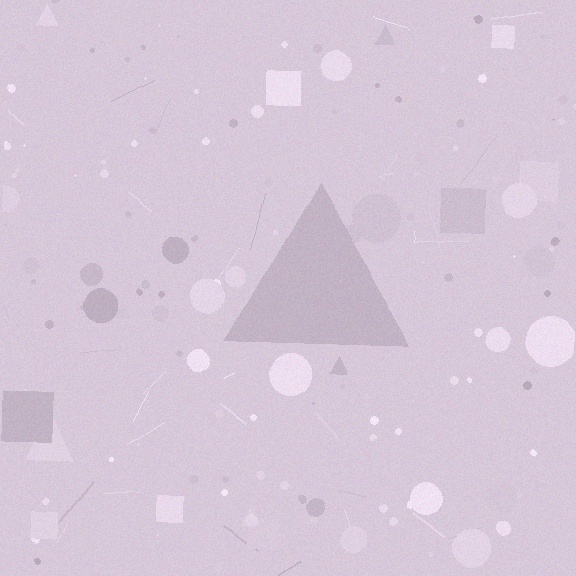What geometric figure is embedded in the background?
A triangle is embedded in the background.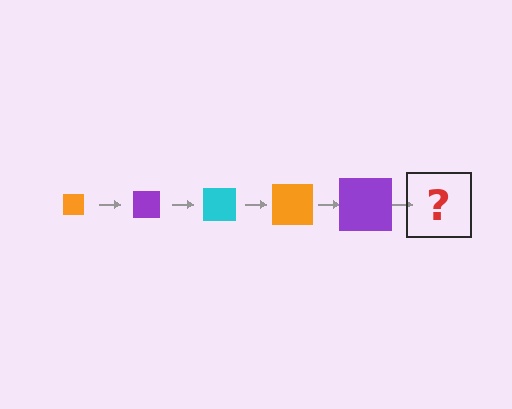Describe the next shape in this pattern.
It should be a cyan square, larger than the previous one.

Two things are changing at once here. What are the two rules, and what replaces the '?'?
The two rules are that the square grows larger each step and the color cycles through orange, purple, and cyan. The '?' should be a cyan square, larger than the previous one.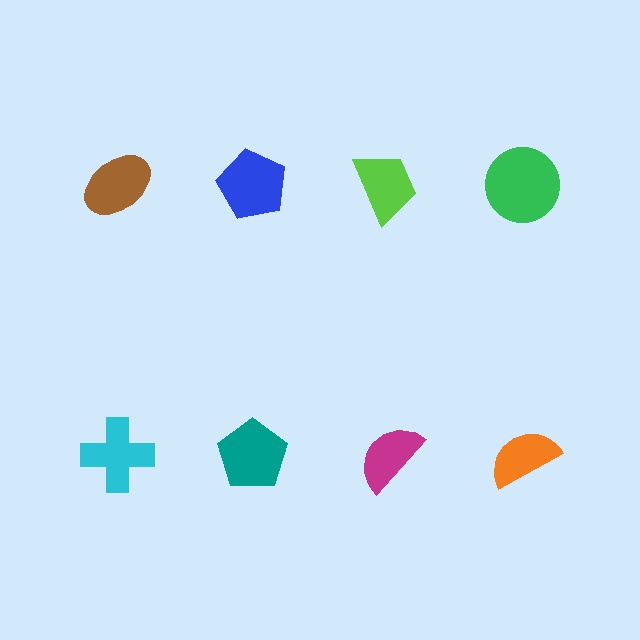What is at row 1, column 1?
A brown ellipse.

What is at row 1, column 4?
A green circle.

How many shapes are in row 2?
4 shapes.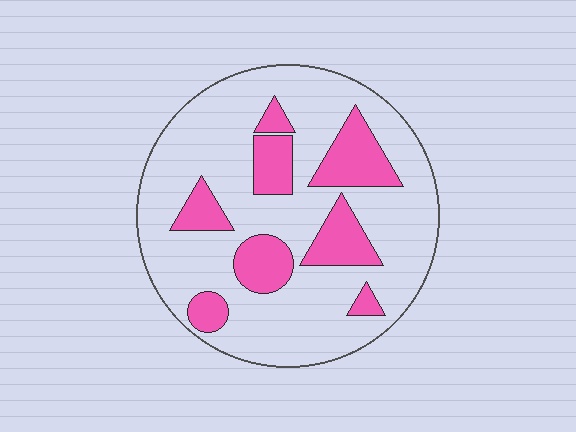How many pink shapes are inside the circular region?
8.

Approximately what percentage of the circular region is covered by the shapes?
Approximately 25%.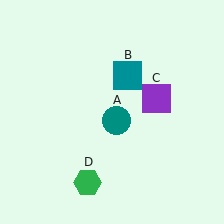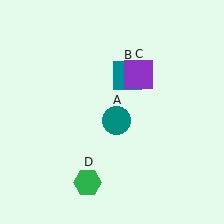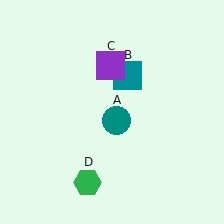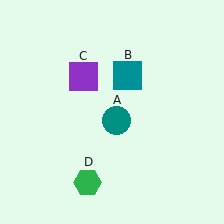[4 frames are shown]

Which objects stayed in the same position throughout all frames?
Teal circle (object A) and teal square (object B) and green hexagon (object D) remained stationary.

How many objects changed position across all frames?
1 object changed position: purple square (object C).